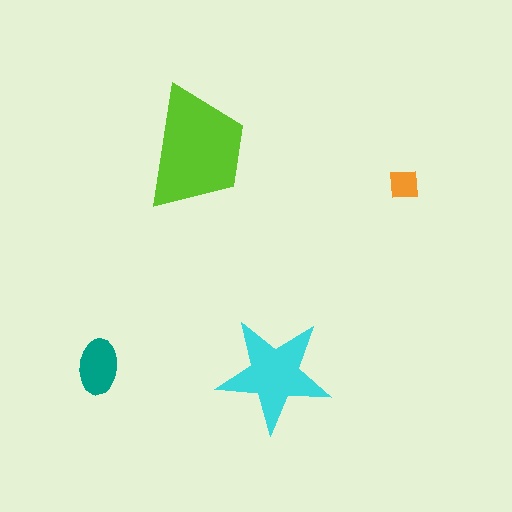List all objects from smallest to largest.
The orange square, the teal ellipse, the cyan star, the lime trapezoid.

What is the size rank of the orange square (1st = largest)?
4th.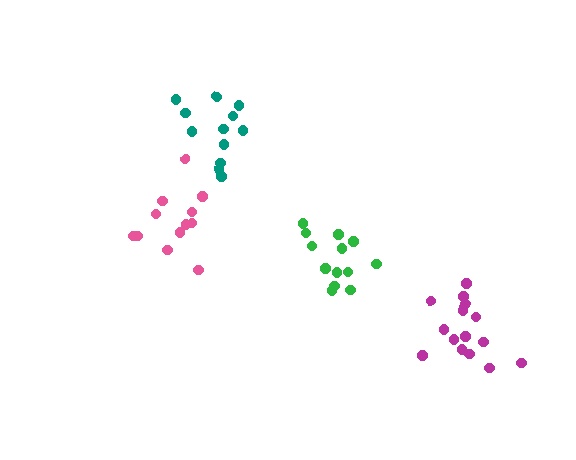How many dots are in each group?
Group 1: 12 dots, Group 2: 12 dots, Group 3: 13 dots, Group 4: 15 dots (52 total).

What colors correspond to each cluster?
The clusters are colored: teal, pink, green, magenta.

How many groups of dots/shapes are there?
There are 4 groups.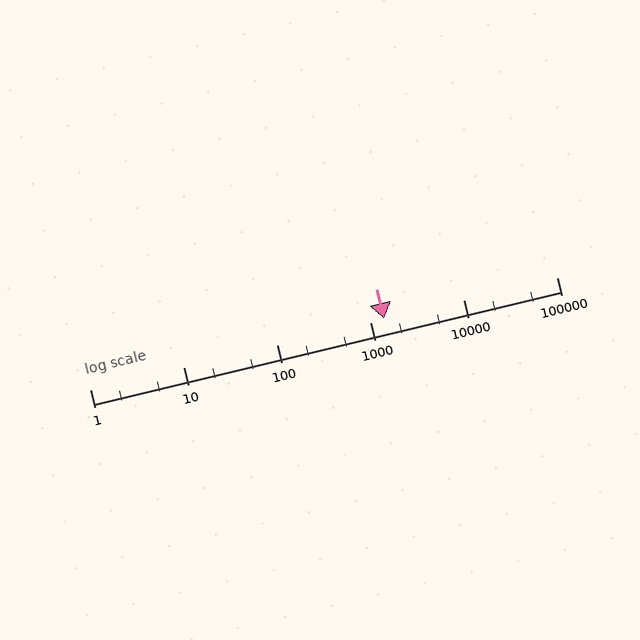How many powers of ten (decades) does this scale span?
The scale spans 5 decades, from 1 to 100000.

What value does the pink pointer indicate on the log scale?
The pointer indicates approximately 1400.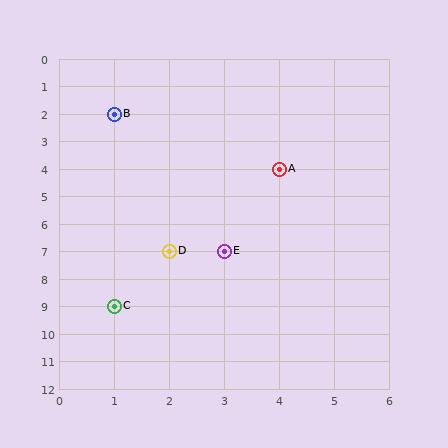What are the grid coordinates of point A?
Point A is at grid coordinates (4, 4).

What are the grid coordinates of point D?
Point D is at grid coordinates (2, 7).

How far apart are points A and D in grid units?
Points A and D are 2 columns and 3 rows apart (about 3.6 grid units diagonally).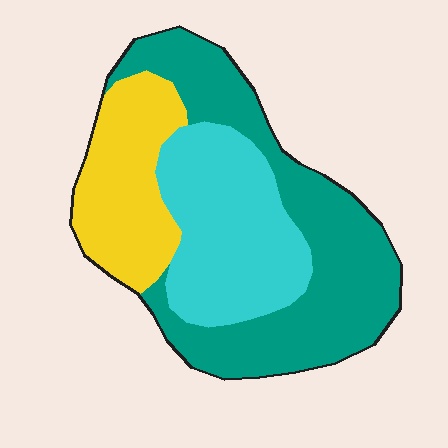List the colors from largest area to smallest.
From largest to smallest: teal, cyan, yellow.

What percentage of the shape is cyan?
Cyan takes up about one third (1/3) of the shape.